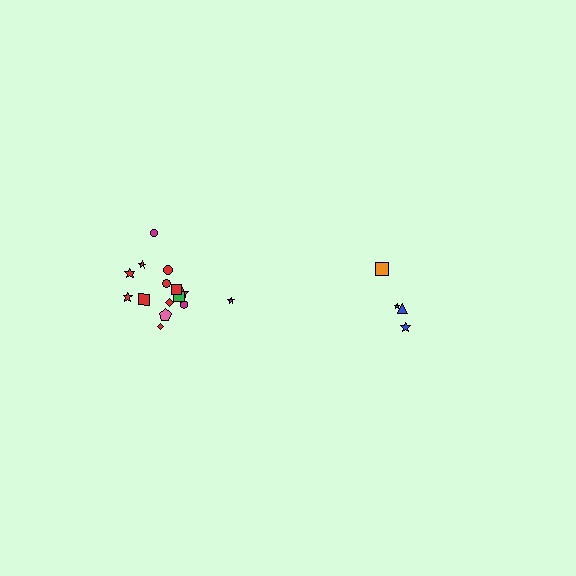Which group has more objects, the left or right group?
The left group.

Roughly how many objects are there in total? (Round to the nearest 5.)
Roughly 20 objects in total.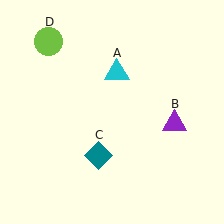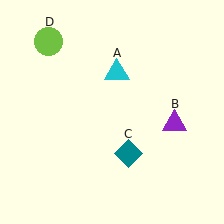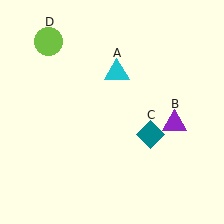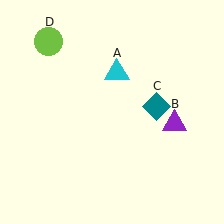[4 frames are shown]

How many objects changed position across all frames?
1 object changed position: teal diamond (object C).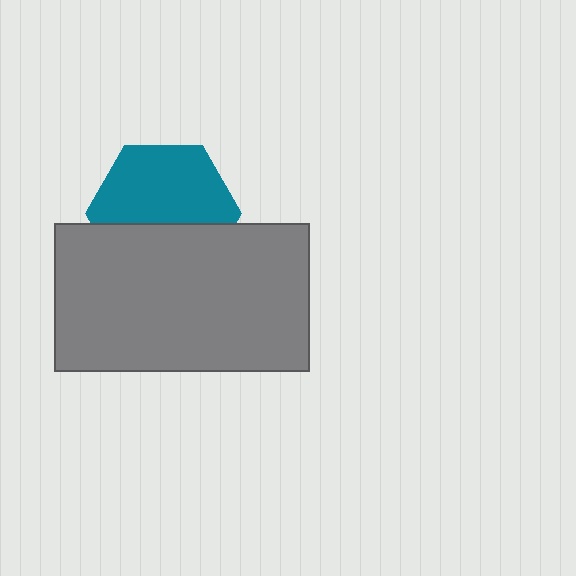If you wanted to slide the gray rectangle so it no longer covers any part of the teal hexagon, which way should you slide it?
Slide it down — that is the most direct way to separate the two shapes.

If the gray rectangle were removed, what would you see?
You would see the complete teal hexagon.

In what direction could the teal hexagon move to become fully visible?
The teal hexagon could move up. That would shift it out from behind the gray rectangle entirely.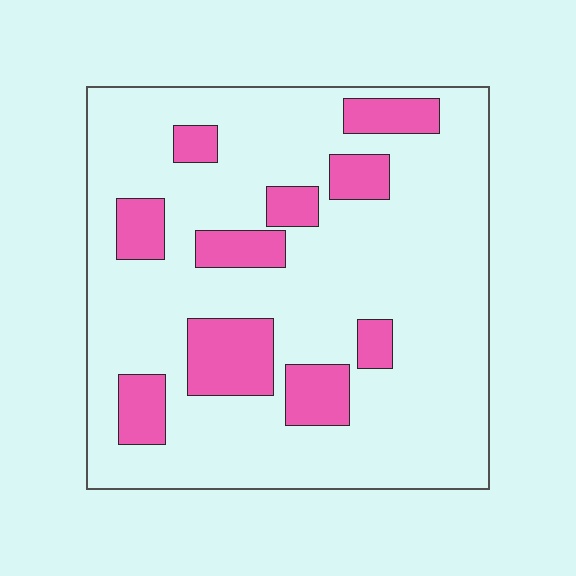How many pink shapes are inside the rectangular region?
10.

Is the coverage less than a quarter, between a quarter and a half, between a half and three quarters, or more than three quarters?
Less than a quarter.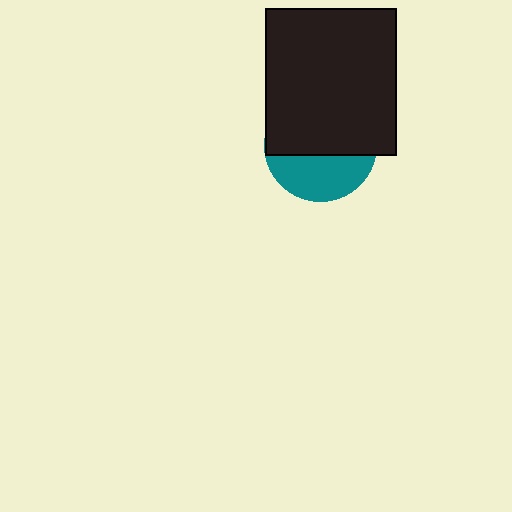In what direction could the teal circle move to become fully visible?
The teal circle could move down. That would shift it out from behind the black rectangle entirely.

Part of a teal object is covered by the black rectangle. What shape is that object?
It is a circle.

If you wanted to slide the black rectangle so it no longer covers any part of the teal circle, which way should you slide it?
Slide it up — that is the most direct way to separate the two shapes.